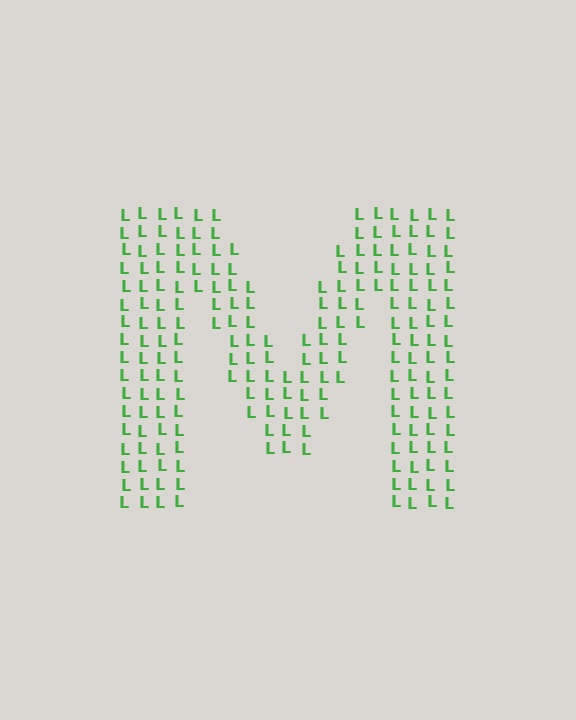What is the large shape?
The large shape is the letter M.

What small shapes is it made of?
It is made of small letter L's.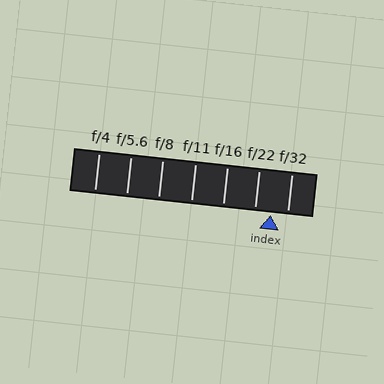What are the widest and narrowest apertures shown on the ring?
The widest aperture shown is f/4 and the narrowest is f/32.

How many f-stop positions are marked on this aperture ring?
There are 7 f-stop positions marked.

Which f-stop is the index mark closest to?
The index mark is closest to f/22.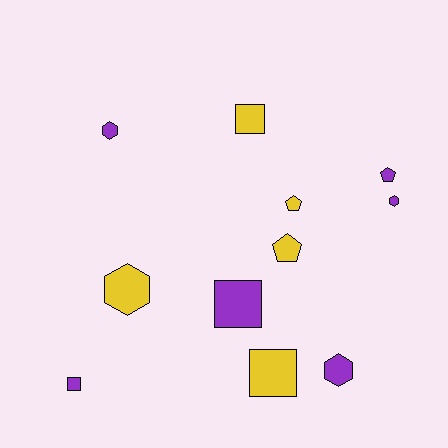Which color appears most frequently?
Purple, with 6 objects.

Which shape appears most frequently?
Hexagon, with 4 objects.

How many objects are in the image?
There are 11 objects.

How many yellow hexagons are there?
There is 1 yellow hexagon.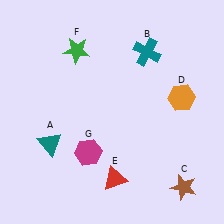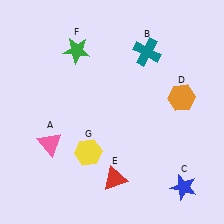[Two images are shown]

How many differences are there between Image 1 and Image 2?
There are 3 differences between the two images.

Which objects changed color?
A changed from teal to pink. C changed from brown to blue. G changed from magenta to yellow.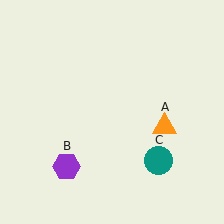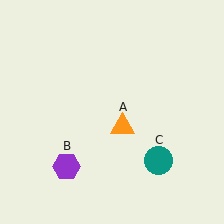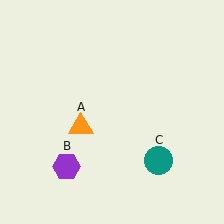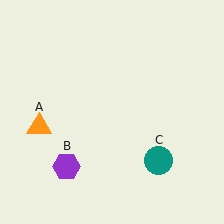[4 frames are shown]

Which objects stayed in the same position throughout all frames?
Purple hexagon (object B) and teal circle (object C) remained stationary.